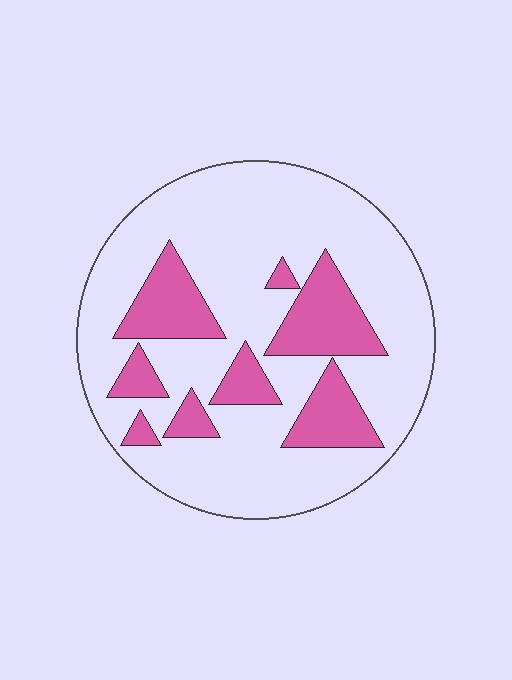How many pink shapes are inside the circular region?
8.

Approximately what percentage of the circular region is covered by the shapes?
Approximately 25%.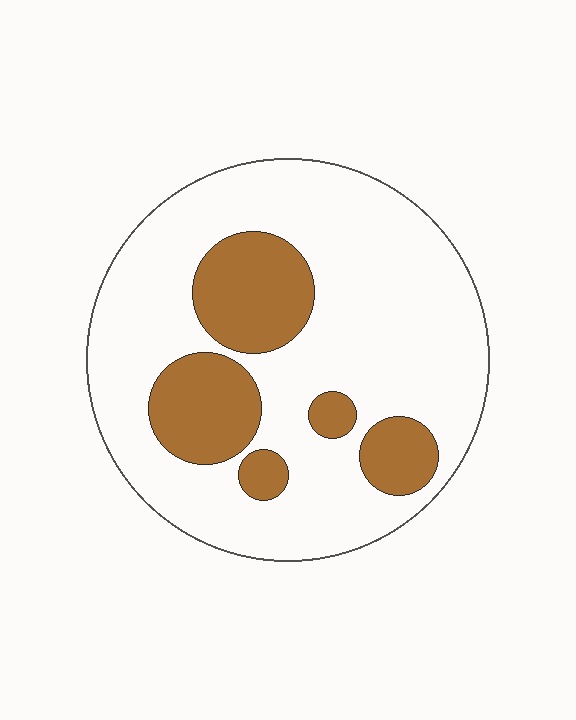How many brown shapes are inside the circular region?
5.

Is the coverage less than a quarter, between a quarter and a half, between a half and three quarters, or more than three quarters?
Less than a quarter.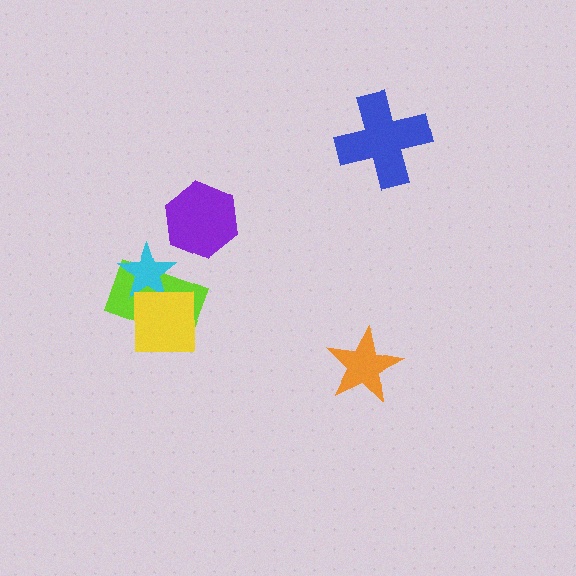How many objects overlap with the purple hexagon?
0 objects overlap with the purple hexagon.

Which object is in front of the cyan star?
The yellow square is in front of the cyan star.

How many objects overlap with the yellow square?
2 objects overlap with the yellow square.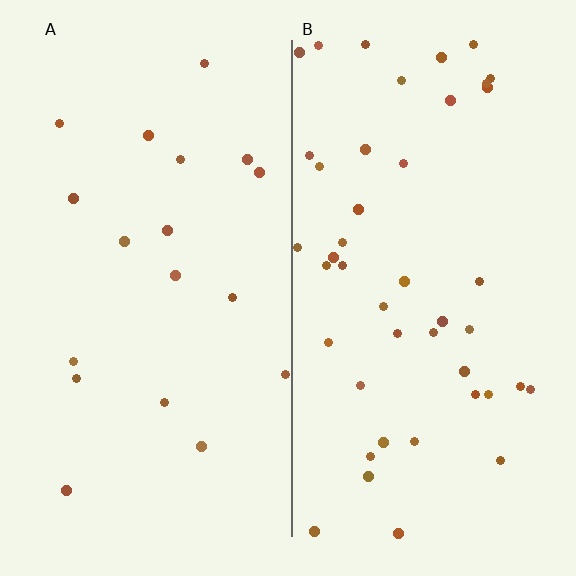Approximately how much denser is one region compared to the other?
Approximately 2.5× — region B over region A.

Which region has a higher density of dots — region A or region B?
B (the right).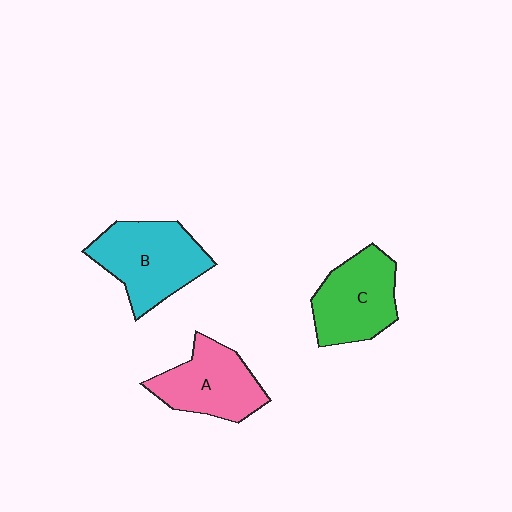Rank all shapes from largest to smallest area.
From largest to smallest: B (cyan), C (green), A (pink).